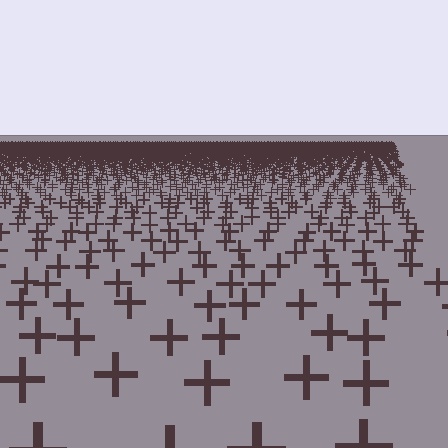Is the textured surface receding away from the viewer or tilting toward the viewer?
The surface is receding away from the viewer. Texture elements get smaller and denser toward the top.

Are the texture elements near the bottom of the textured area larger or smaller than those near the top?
Larger. Near the bottom, elements are closer to the viewer and appear at a bigger on-screen size.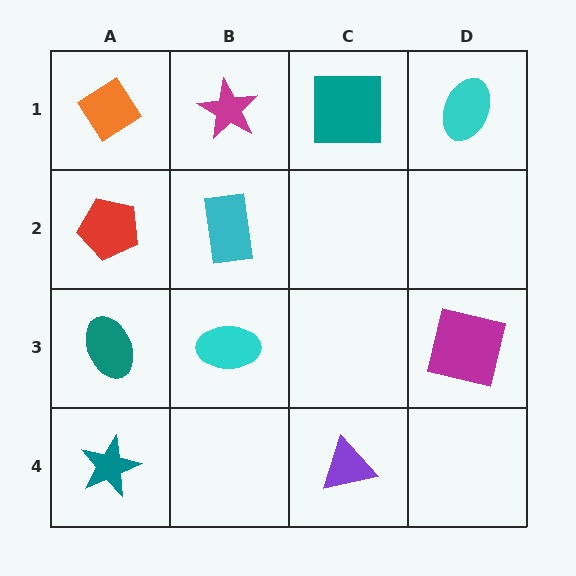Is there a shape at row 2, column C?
No, that cell is empty.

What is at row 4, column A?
A teal star.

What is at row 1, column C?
A teal square.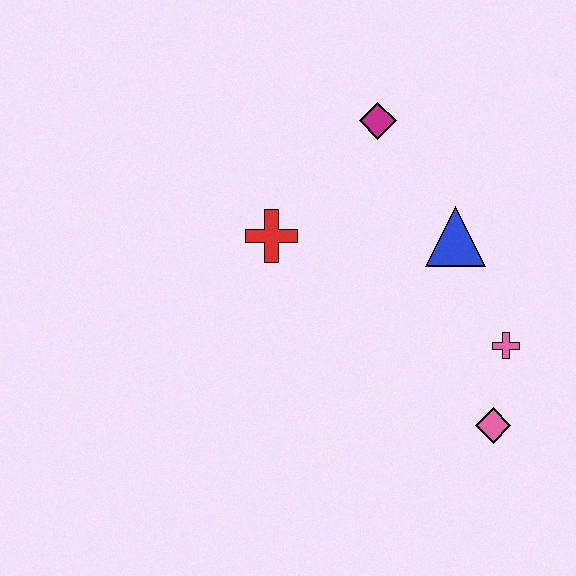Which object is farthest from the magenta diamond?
The pink diamond is farthest from the magenta diamond.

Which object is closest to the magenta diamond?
The blue triangle is closest to the magenta diamond.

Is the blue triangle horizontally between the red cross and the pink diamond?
Yes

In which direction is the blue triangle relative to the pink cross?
The blue triangle is above the pink cross.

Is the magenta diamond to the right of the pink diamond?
No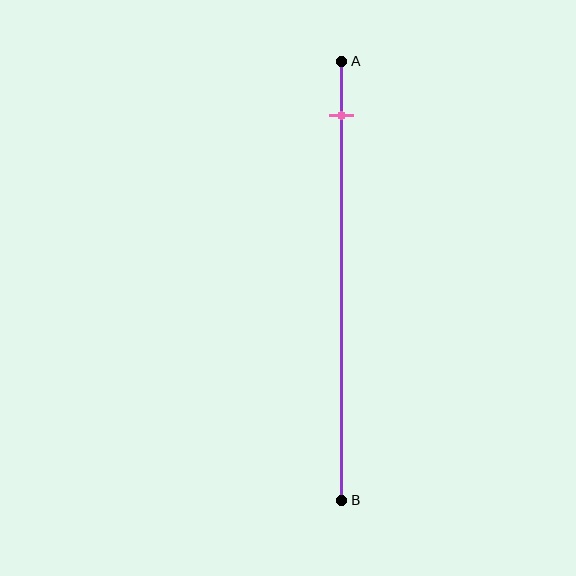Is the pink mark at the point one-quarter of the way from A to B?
No, the mark is at about 10% from A, not at the 25% one-quarter point.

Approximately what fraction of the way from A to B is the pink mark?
The pink mark is approximately 10% of the way from A to B.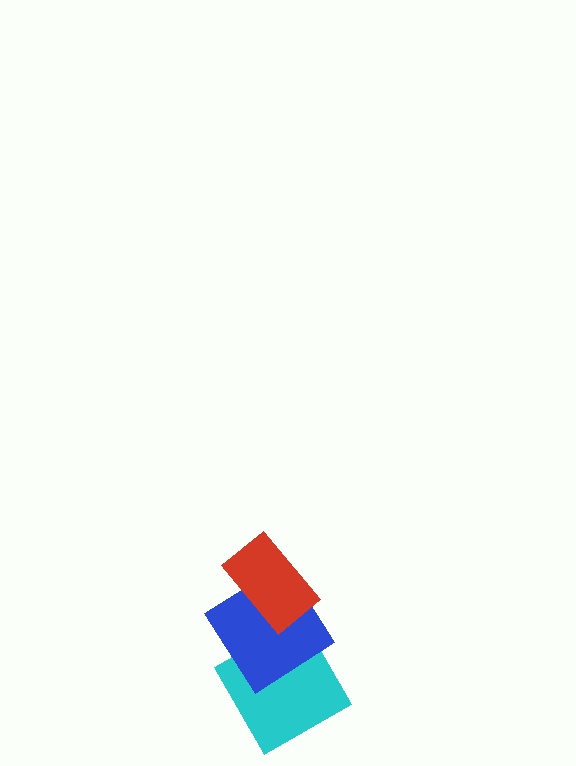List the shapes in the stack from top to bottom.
From top to bottom: the red rectangle, the blue diamond, the cyan square.